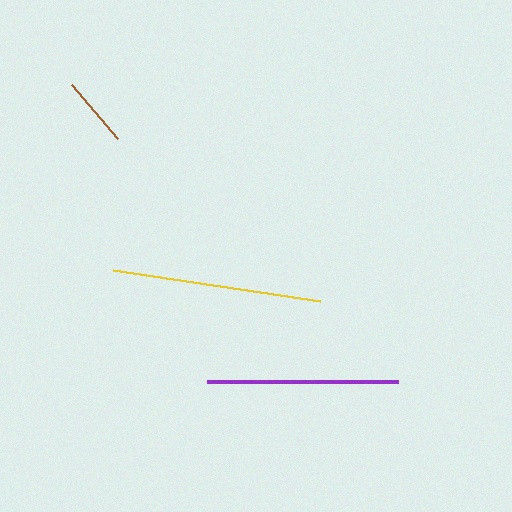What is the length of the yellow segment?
The yellow segment is approximately 209 pixels long.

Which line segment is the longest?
The yellow line is the longest at approximately 209 pixels.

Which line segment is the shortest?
The brown line is the shortest at approximately 71 pixels.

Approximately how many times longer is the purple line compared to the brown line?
The purple line is approximately 2.7 times the length of the brown line.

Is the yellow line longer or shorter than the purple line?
The yellow line is longer than the purple line.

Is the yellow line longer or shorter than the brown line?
The yellow line is longer than the brown line.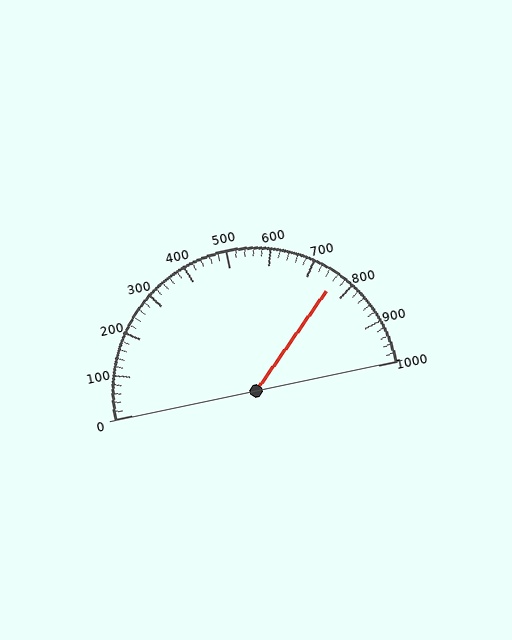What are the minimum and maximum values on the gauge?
The gauge ranges from 0 to 1000.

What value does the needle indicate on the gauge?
The needle indicates approximately 760.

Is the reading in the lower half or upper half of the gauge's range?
The reading is in the upper half of the range (0 to 1000).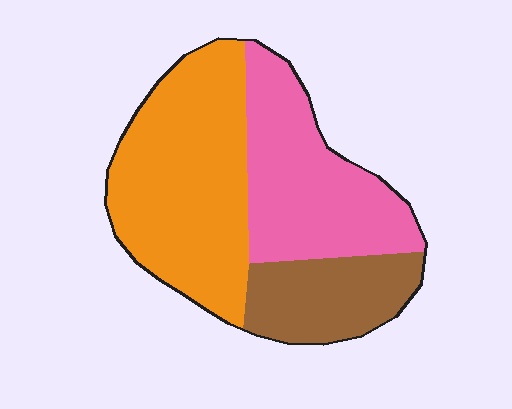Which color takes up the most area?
Orange, at roughly 45%.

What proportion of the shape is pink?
Pink covers around 35% of the shape.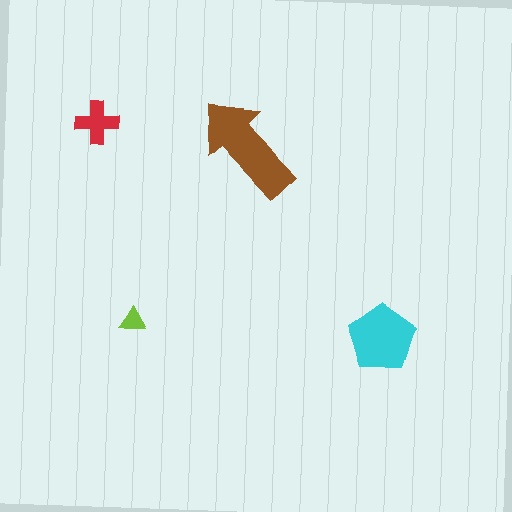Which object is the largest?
The brown arrow.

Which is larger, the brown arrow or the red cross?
The brown arrow.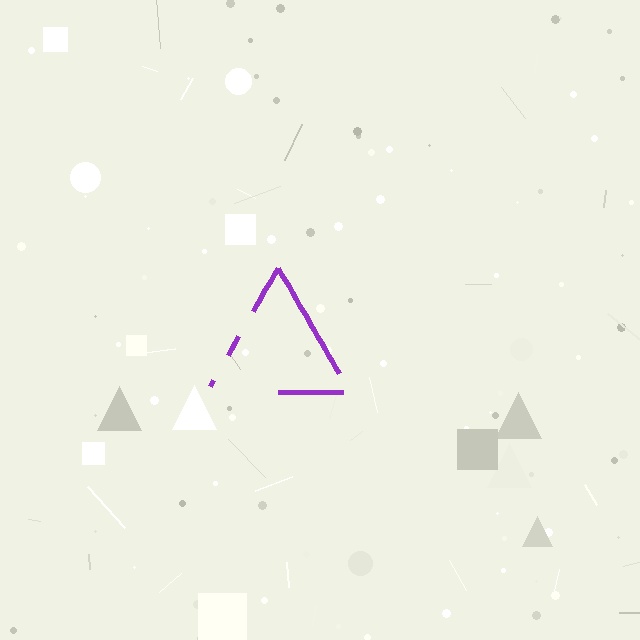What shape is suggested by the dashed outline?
The dashed outline suggests a triangle.